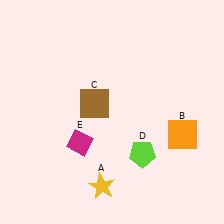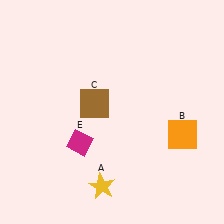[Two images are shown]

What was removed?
The lime pentagon (D) was removed in Image 2.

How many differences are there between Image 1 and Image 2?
There is 1 difference between the two images.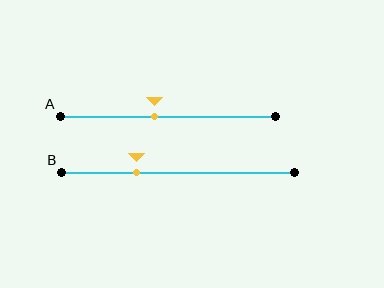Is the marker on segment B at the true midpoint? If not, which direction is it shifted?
No, the marker on segment B is shifted to the left by about 18% of the segment length.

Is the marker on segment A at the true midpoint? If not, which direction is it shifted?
No, the marker on segment A is shifted to the left by about 6% of the segment length.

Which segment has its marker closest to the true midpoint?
Segment A has its marker closest to the true midpoint.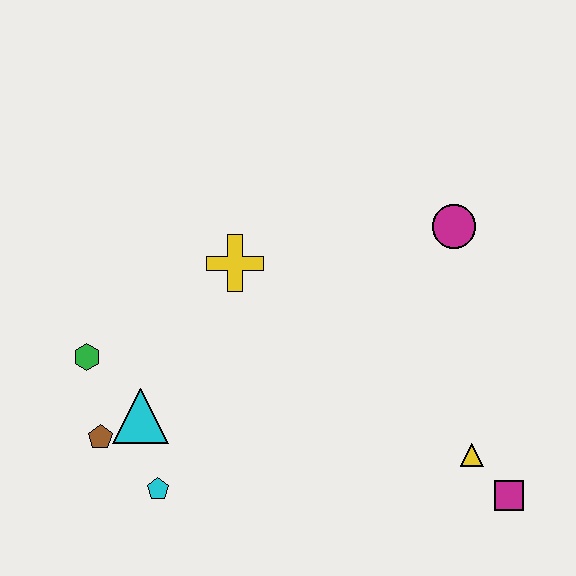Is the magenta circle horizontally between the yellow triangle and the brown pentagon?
Yes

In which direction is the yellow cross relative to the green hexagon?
The yellow cross is to the right of the green hexagon.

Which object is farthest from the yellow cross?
The magenta square is farthest from the yellow cross.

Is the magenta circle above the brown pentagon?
Yes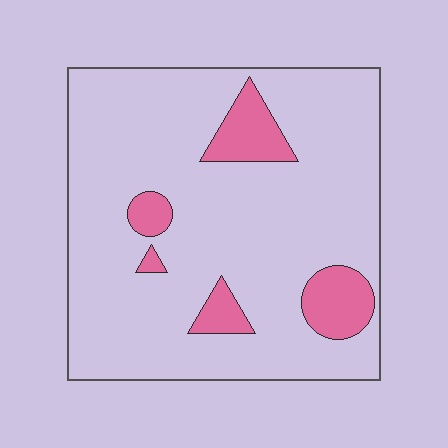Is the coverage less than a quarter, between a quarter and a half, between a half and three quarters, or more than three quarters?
Less than a quarter.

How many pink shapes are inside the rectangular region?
5.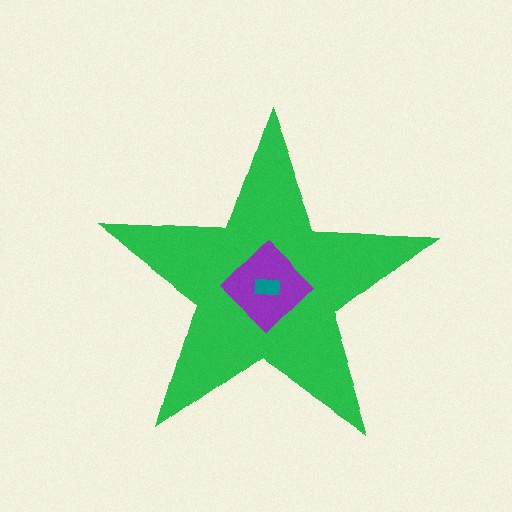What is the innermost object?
The teal rectangle.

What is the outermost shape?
The green star.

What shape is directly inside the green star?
The purple diamond.